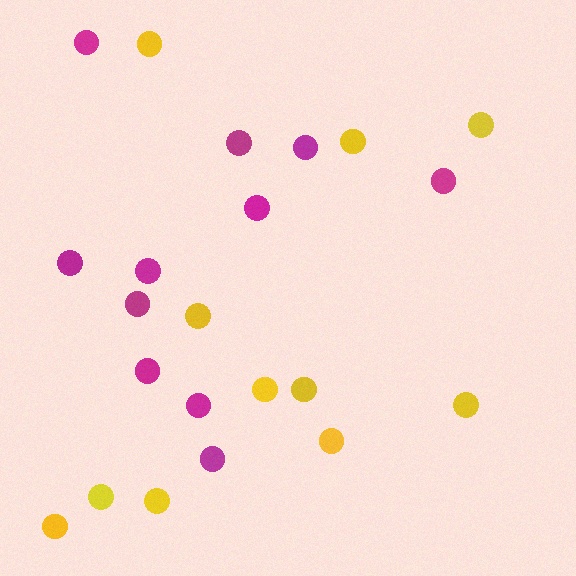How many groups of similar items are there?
There are 2 groups: one group of yellow circles (11) and one group of magenta circles (11).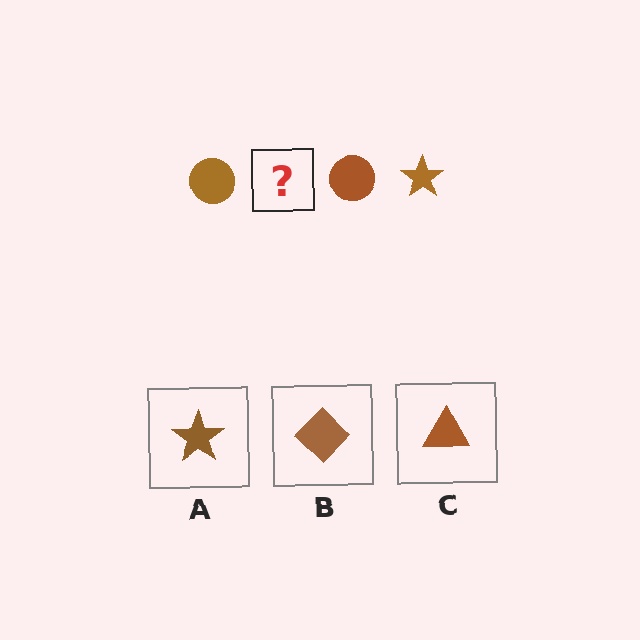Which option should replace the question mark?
Option A.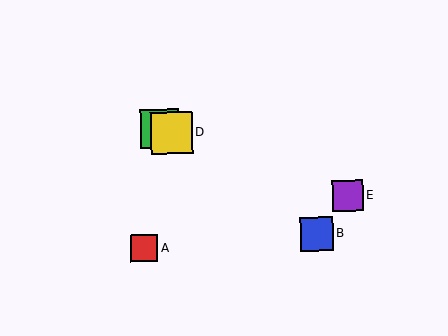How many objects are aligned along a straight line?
3 objects (C, D, E) are aligned along a straight line.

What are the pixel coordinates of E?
Object E is at (348, 196).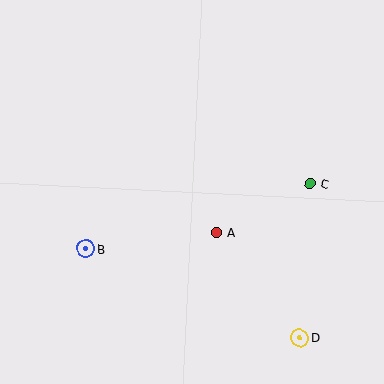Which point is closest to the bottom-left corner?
Point B is closest to the bottom-left corner.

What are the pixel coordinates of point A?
Point A is at (216, 232).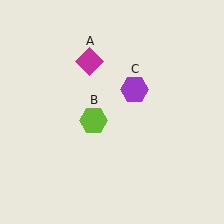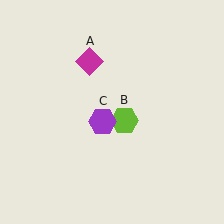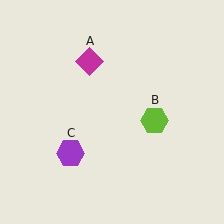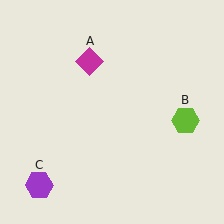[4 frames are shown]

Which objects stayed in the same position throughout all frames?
Magenta diamond (object A) remained stationary.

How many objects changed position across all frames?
2 objects changed position: lime hexagon (object B), purple hexagon (object C).